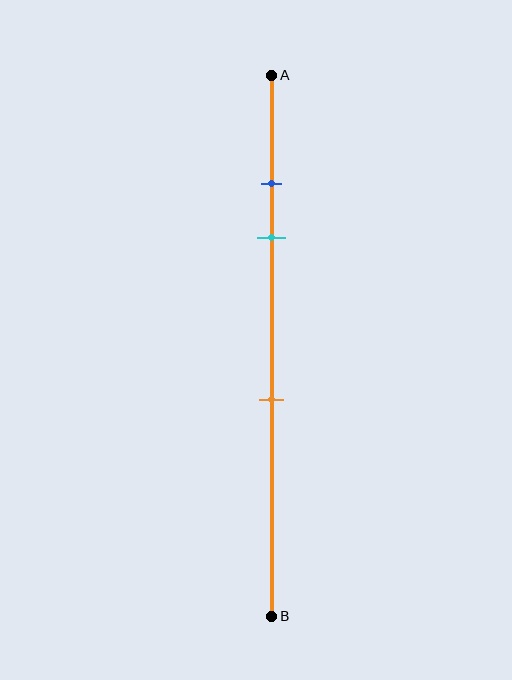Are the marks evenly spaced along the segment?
No, the marks are not evenly spaced.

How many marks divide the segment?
There are 3 marks dividing the segment.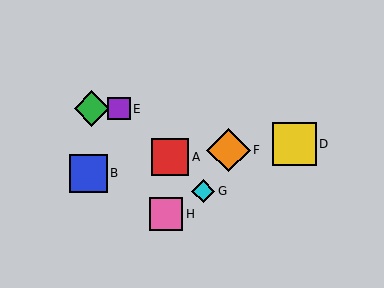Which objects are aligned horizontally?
Objects C, E are aligned horizontally.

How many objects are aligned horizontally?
2 objects (C, E) are aligned horizontally.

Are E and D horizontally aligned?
No, E is at y≈109 and D is at y≈144.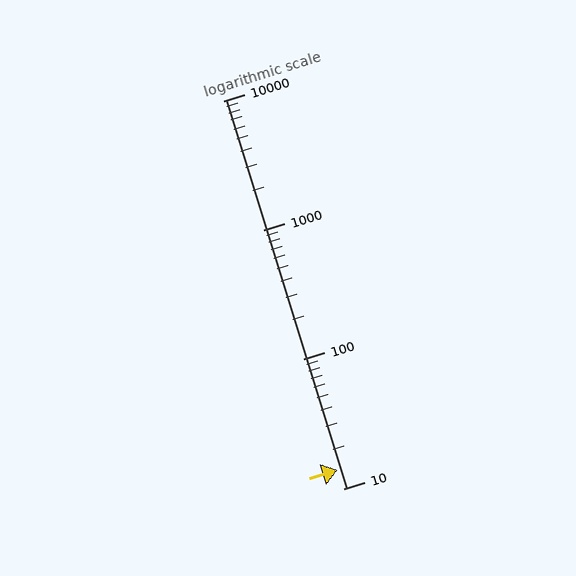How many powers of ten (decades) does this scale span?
The scale spans 3 decades, from 10 to 10000.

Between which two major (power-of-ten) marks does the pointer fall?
The pointer is between 10 and 100.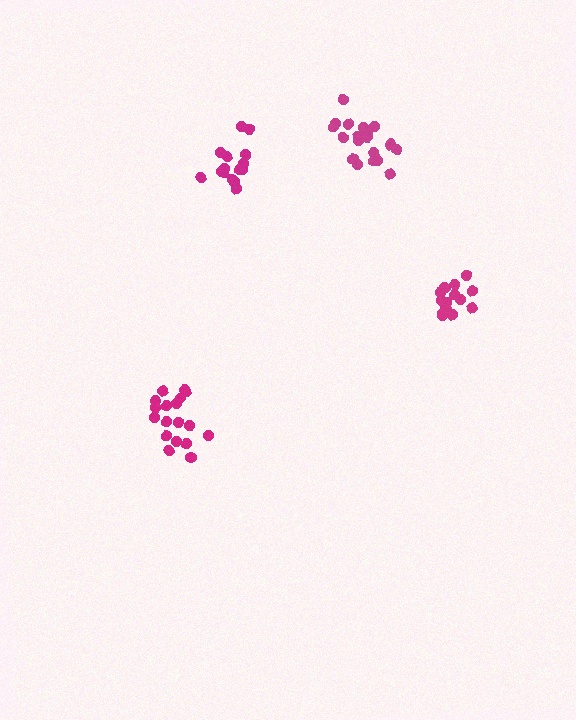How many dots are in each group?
Group 1: 15 dots, Group 2: 14 dots, Group 3: 20 dots, Group 4: 18 dots (67 total).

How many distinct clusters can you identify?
There are 4 distinct clusters.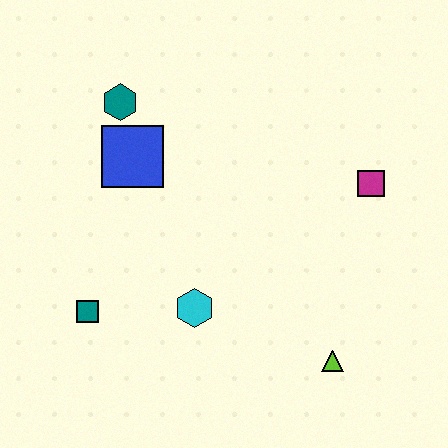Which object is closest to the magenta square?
The lime triangle is closest to the magenta square.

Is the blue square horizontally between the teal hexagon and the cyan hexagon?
Yes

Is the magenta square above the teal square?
Yes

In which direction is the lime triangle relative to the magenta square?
The lime triangle is below the magenta square.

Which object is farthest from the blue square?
The lime triangle is farthest from the blue square.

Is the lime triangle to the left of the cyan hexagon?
No